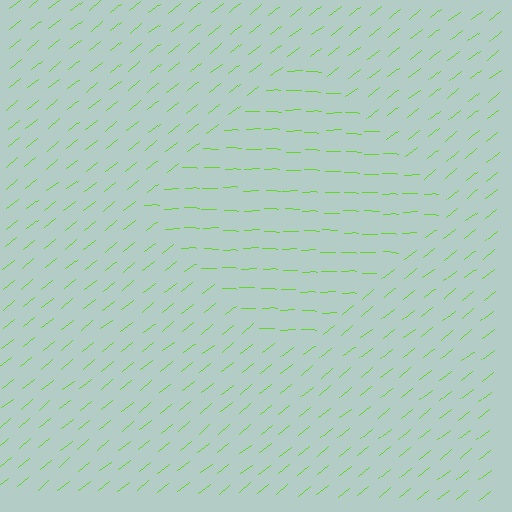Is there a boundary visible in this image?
Yes, there is a texture boundary formed by a change in line orientation.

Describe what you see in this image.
The image is filled with small lime line segments. A diamond region in the image has lines oriented differently from the surrounding lines, creating a visible texture boundary.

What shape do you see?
I see a diamond.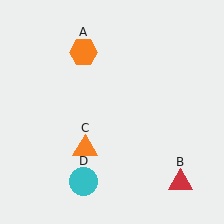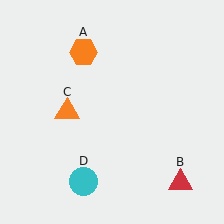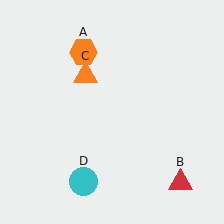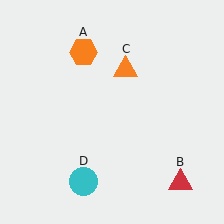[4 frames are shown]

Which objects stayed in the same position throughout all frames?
Orange hexagon (object A) and red triangle (object B) and cyan circle (object D) remained stationary.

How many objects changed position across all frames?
1 object changed position: orange triangle (object C).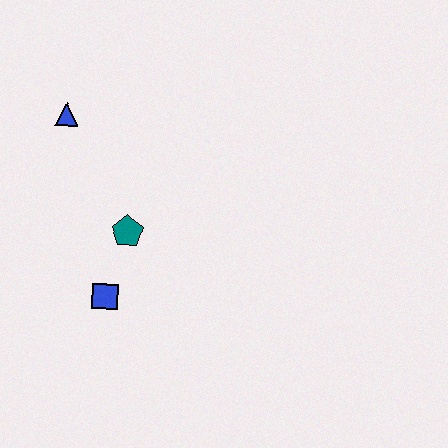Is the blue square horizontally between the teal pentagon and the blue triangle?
Yes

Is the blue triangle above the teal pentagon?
Yes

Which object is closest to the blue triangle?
The teal pentagon is closest to the blue triangle.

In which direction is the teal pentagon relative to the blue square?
The teal pentagon is above the blue square.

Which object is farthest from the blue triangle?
The blue square is farthest from the blue triangle.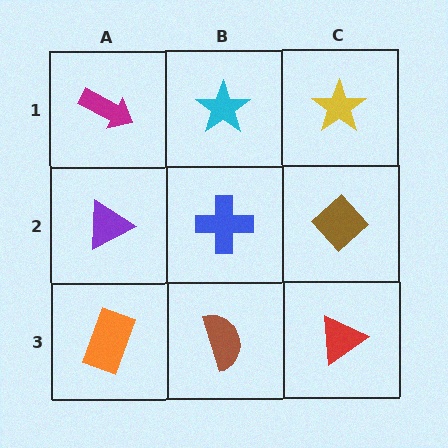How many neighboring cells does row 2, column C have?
3.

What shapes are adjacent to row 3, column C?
A brown diamond (row 2, column C), a brown semicircle (row 3, column B).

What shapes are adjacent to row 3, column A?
A purple triangle (row 2, column A), a brown semicircle (row 3, column B).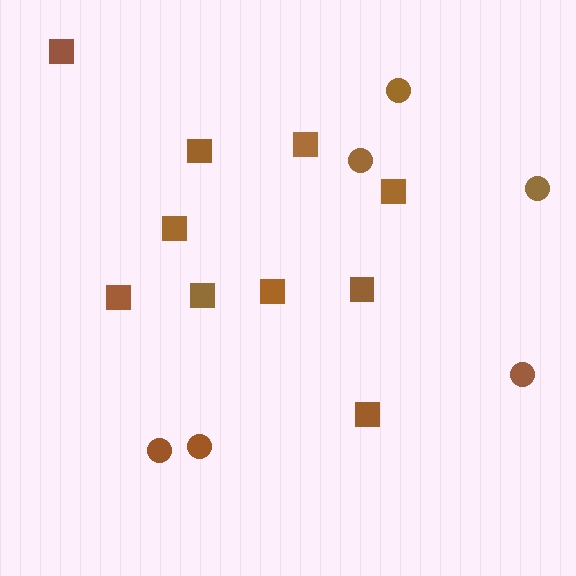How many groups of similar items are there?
There are 2 groups: one group of circles (6) and one group of squares (10).